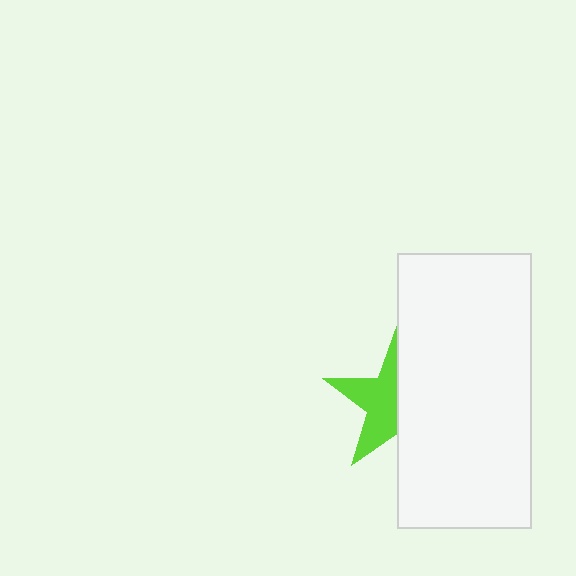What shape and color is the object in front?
The object in front is a white rectangle.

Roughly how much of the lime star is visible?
About half of it is visible (roughly 50%).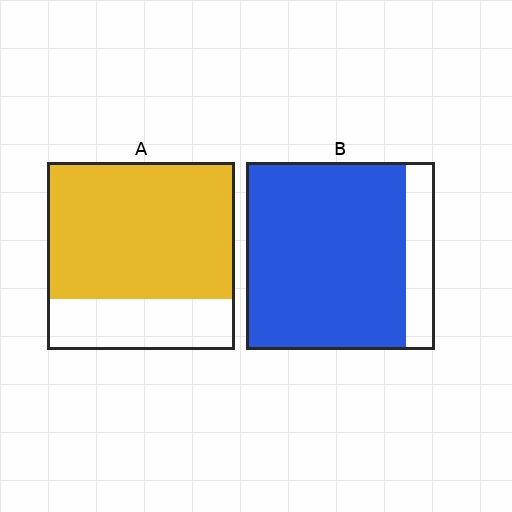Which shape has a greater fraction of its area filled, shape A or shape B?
Shape B.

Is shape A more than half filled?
Yes.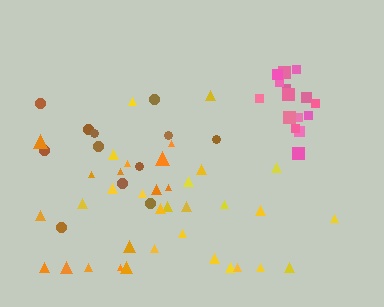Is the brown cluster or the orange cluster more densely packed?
Orange.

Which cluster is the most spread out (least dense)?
Brown.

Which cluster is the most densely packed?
Pink.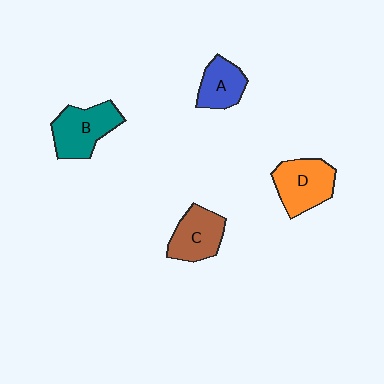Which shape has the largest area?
Shape B (teal).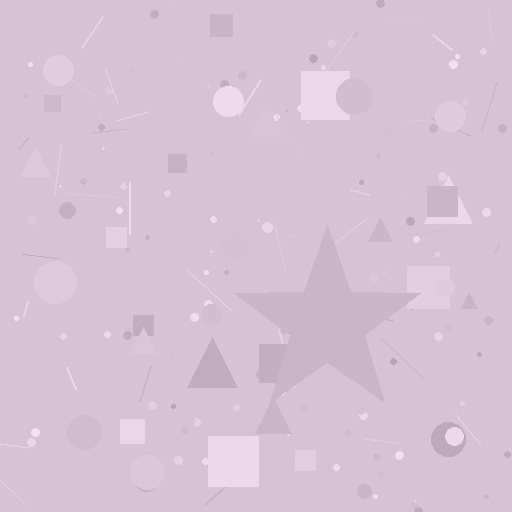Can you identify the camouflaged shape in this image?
The camouflaged shape is a star.